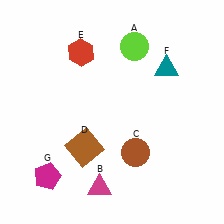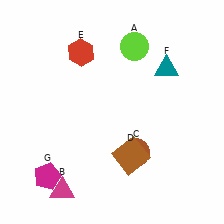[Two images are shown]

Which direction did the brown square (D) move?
The brown square (D) moved right.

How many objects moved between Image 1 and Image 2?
2 objects moved between the two images.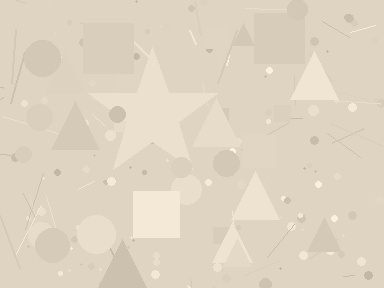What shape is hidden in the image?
A star is hidden in the image.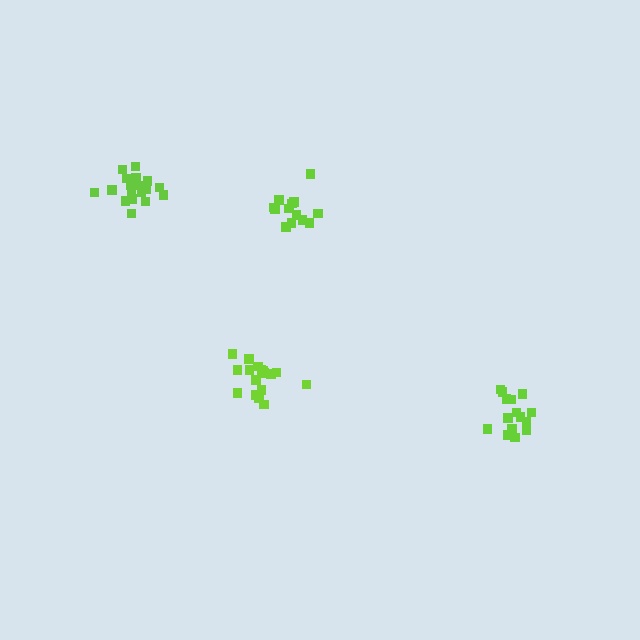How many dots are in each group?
Group 1: 18 dots, Group 2: 14 dots, Group 3: 17 dots, Group 4: 15 dots (64 total).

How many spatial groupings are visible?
There are 4 spatial groupings.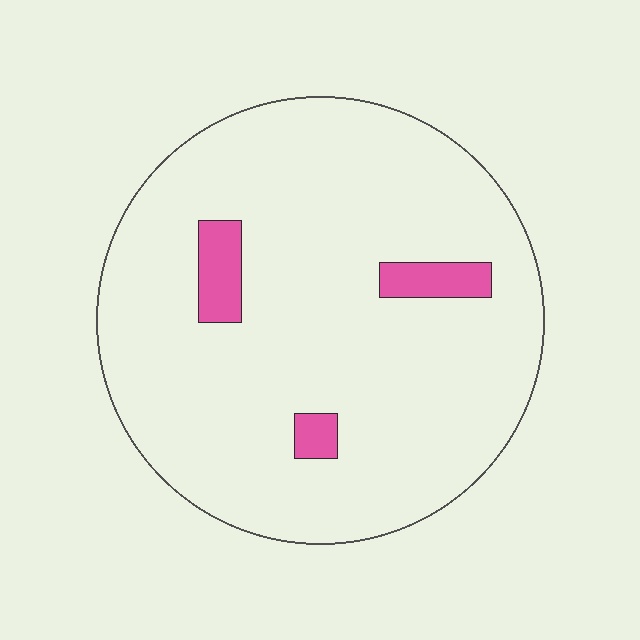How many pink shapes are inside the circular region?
3.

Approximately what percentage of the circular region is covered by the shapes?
Approximately 5%.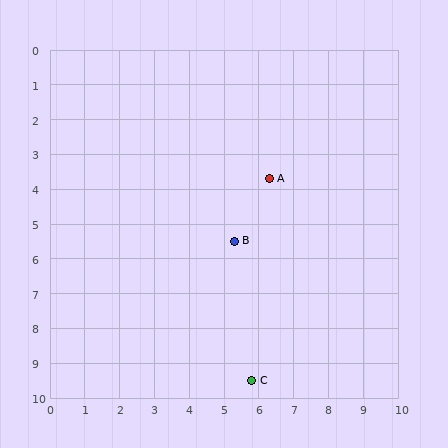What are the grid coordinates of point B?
Point B is at approximately (5.3, 5.5).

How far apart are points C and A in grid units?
Points C and A are about 5.8 grid units apart.